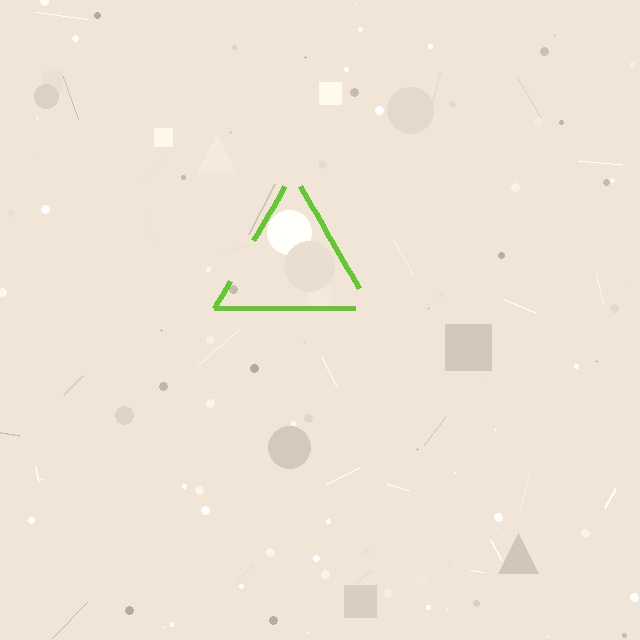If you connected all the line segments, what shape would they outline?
They would outline a triangle.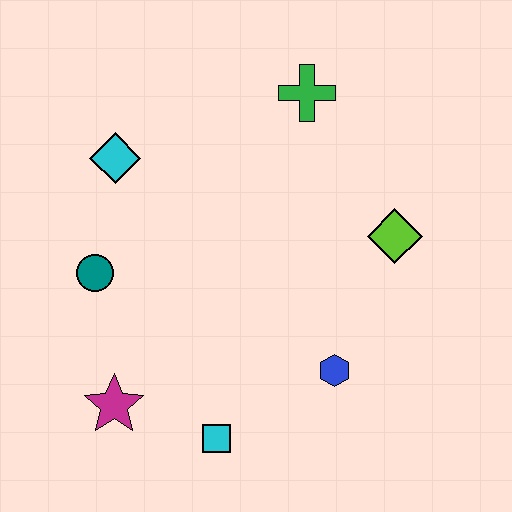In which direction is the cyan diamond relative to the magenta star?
The cyan diamond is above the magenta star.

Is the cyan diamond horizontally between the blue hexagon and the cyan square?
No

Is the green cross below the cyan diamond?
No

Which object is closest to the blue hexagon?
The cyan square is closest to the blue hexagon.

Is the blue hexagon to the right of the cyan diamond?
Yes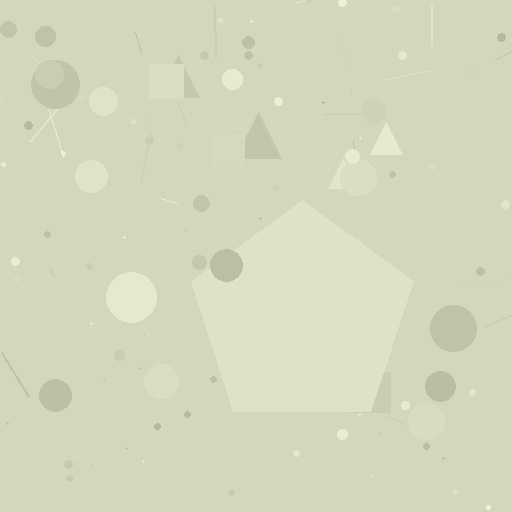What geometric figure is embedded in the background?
A pentagon is embedded in the background.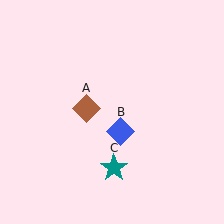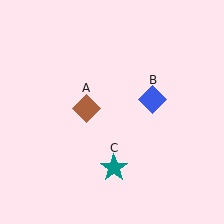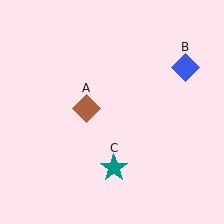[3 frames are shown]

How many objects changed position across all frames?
1 object changed position: blue diamond (object B).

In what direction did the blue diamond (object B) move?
The blue diamond (object B) moved up and to the right.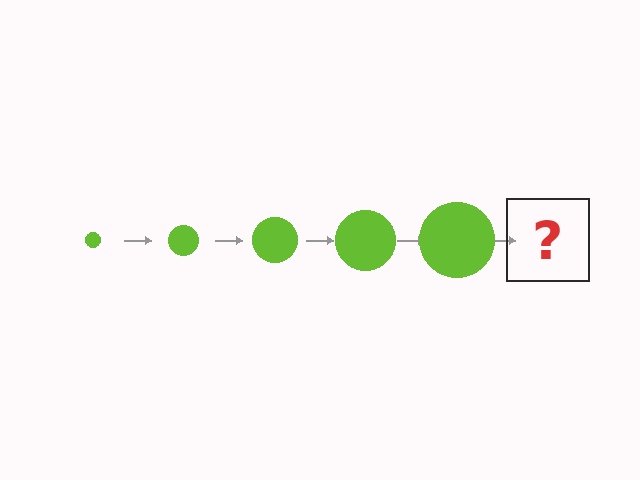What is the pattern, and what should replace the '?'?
The pattern is that the circle gets progressively larger each step. The '?' should be a lime circle, larger than the previous one.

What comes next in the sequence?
The next element should be a lime circle, larger than the previous one.